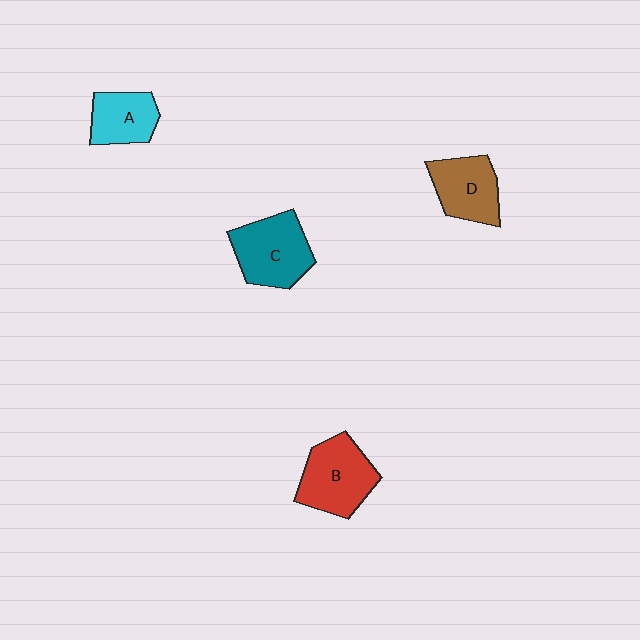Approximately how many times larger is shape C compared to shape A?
Approximately 1.4 times.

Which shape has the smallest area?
Shape A (cyan).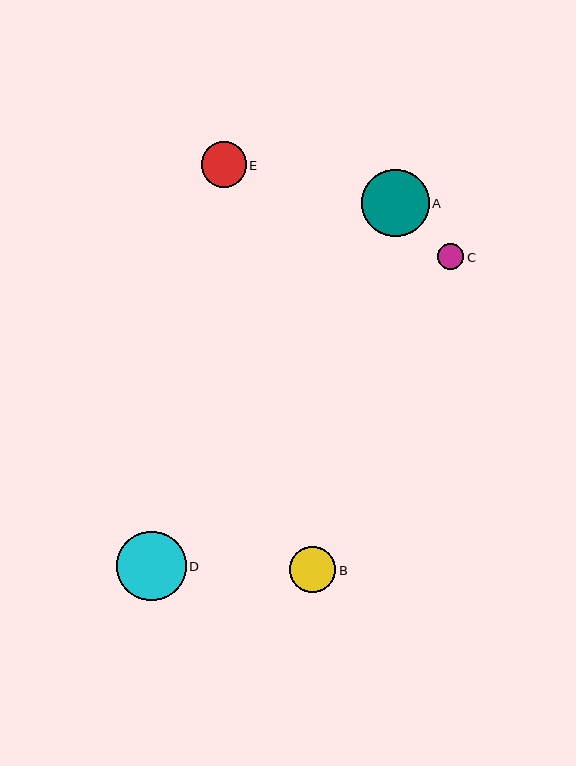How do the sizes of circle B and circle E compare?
Circle B and circle E are approximately the same size.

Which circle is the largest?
Circle D is the largest with a size of approximately 69 pixels.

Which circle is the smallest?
Circle C is the smallest with a size of approximately 27 pixels.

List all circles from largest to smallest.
From largest to smallest: D, A, B, E, C.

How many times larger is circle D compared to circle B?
Circle D is approximately 1.5 times the size of circle B.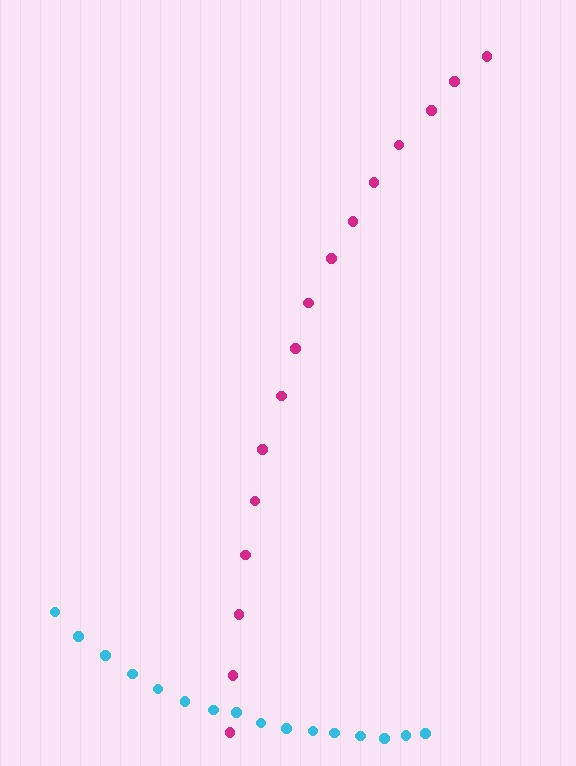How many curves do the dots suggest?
There are 2 distinct paths.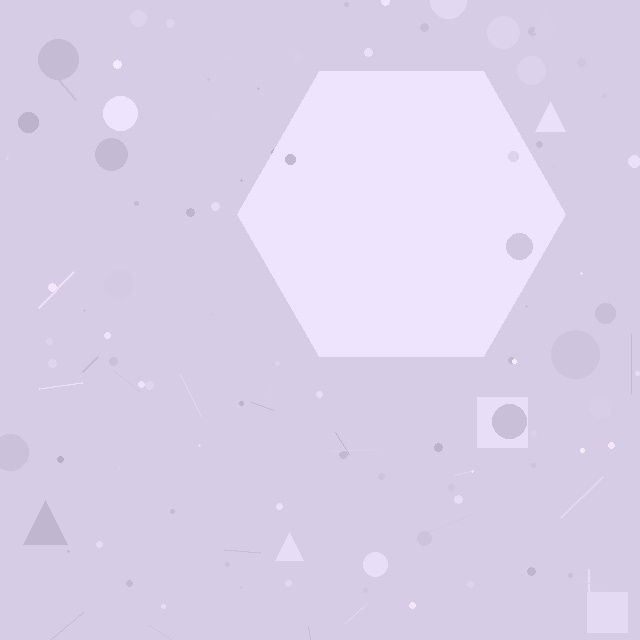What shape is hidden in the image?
A hexagon is hidden in the image.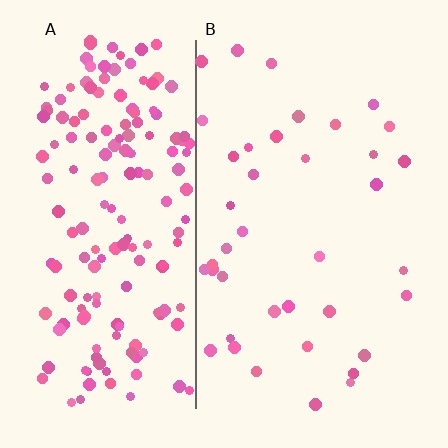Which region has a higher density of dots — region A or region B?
A (the left).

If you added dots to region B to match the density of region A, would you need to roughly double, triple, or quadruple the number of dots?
Approximately quadruple.